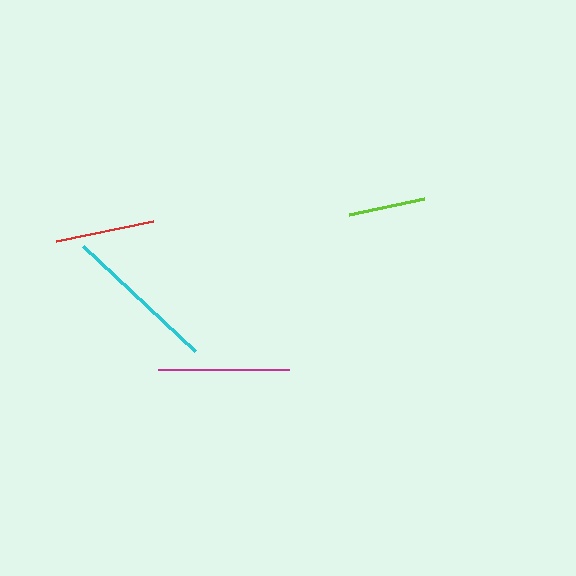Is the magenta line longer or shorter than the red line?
The magenta line is longer than the red line.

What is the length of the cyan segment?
The cyan segment is approximately 153 pixels long.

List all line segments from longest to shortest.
From longest to shortest: cyan, magenta, red, lime.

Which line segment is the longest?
The cyan line is the longest at approximately 153 pixels.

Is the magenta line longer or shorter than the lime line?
The magenta line is longer than the lime line.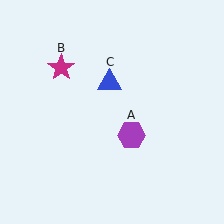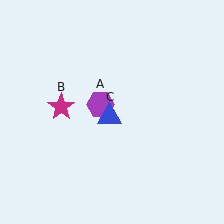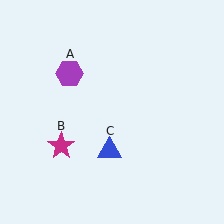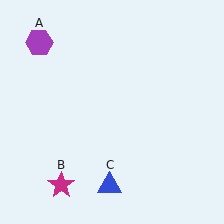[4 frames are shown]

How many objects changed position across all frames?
3 objects changed position: purple hexagon (object A), magenta star (object B), blue triangle (object C).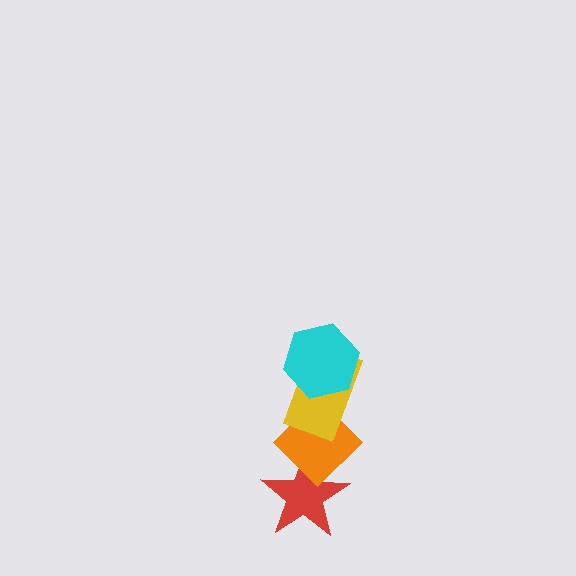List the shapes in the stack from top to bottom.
From top to bottom: the cyan hexagon, the yellow rectangle, the orange diamond, the red star.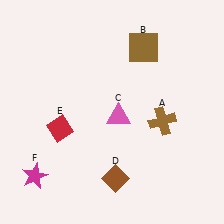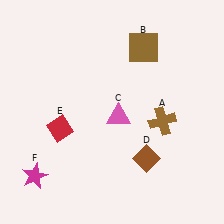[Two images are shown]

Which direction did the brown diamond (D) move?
The brown diamond (D) moved right.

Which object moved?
The brown diamond (D) moved right.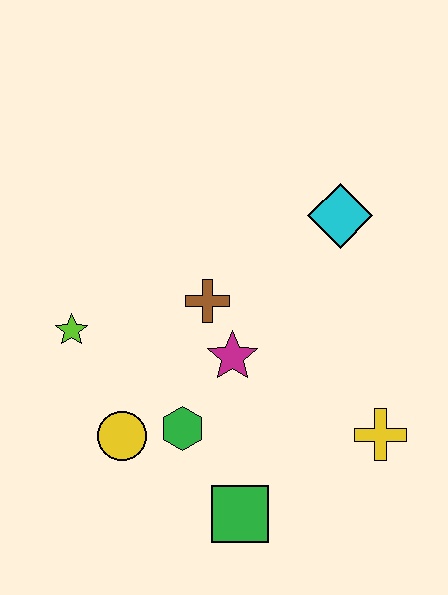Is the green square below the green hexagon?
Yes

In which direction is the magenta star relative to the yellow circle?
The magenta star is to the right of the yellow circle.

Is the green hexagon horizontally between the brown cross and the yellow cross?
No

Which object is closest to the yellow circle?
The green hexagon is closest to the yellow circle.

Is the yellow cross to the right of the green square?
Yes